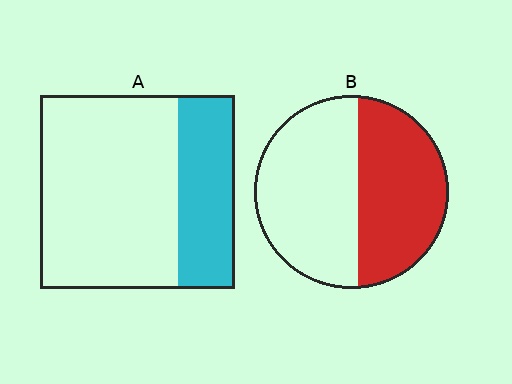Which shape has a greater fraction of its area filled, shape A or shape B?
Shape B.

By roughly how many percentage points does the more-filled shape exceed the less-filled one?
By roughly 15 percentage points (B over A).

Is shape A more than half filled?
No.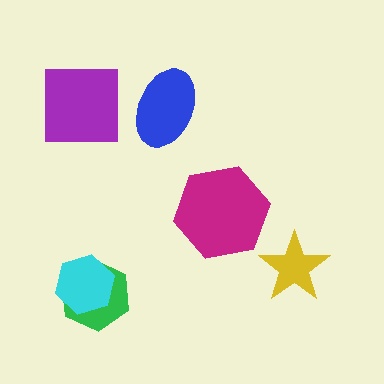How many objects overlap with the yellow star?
0 objects overlap with the yellow star.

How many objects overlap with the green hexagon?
1 object overlaps with the green hexagon.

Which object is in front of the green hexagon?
The cyan hexagon is in front of the green hexagon.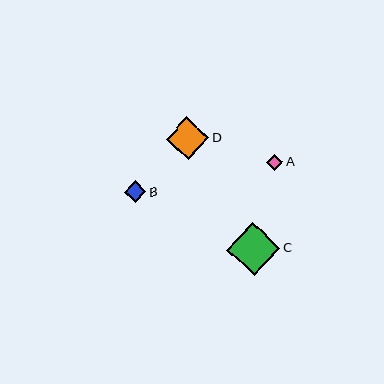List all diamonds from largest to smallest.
From largest to smallest: C, D, B, A.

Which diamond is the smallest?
Diamond A is the smallest with a size of approximately 16 pixels.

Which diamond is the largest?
Diamond C is the largest with a size of approximately 53 pixels.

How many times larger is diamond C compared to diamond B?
Diamond C is approximately 2.5 times the size of diamond B.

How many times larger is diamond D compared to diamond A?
Diamond D is approximately 2.7 times the size of diamond A.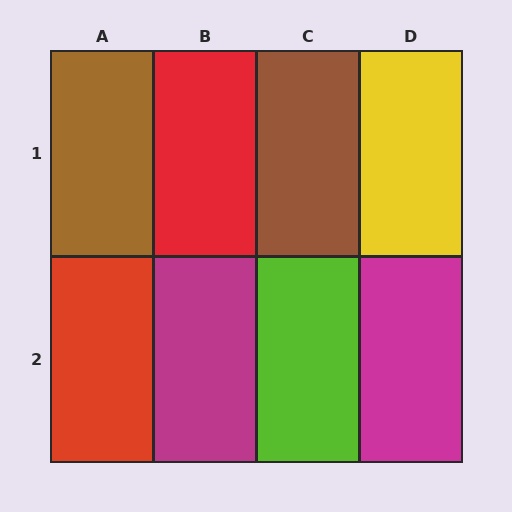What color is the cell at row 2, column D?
Magenta.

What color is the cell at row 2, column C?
Lime.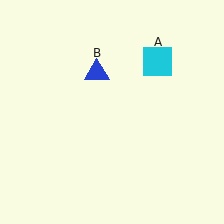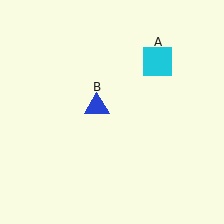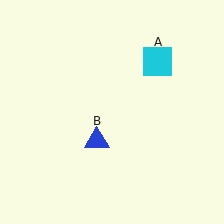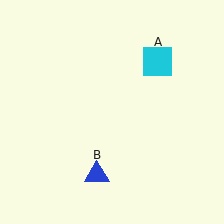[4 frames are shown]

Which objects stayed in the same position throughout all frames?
Cyan square (object A) remained stationary.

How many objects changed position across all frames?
1 object changed position: blue triangle (object B).